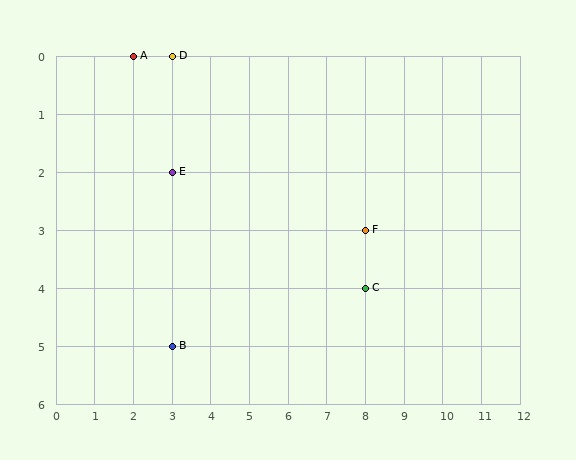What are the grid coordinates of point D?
Point D is at grid coordinates (3, 0).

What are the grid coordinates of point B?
Point B is at grid coordinates (3, 5).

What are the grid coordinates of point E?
Point E is at grid coordinates (3, 2).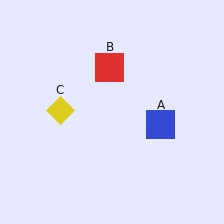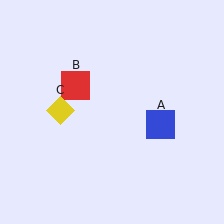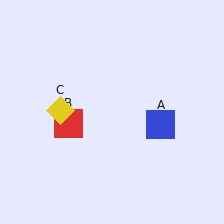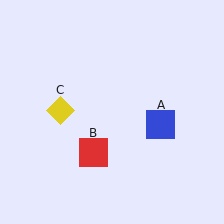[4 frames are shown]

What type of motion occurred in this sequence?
The red square (object B) rotated counterclockwise around the center of the scene.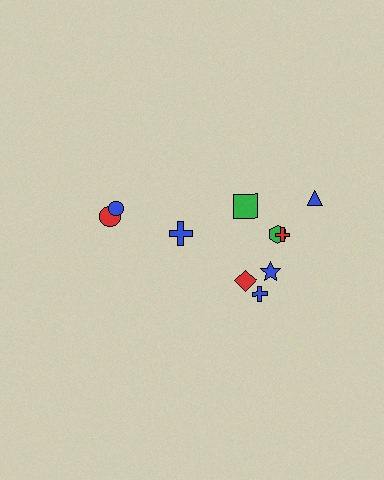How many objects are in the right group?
There are 7 objects.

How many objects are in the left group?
There are 3 objects.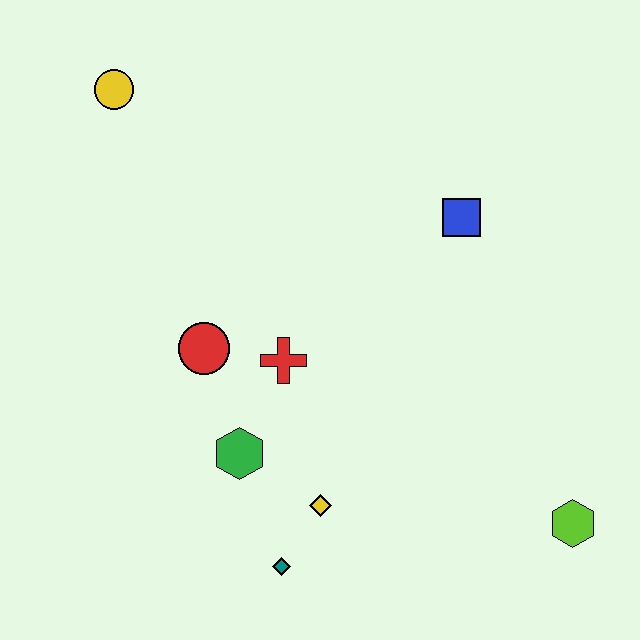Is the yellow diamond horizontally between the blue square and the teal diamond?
Yes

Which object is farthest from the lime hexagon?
The yellow circle is farthest from the lime hexagon.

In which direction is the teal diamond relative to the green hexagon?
The teal diamond is below the green hexagon.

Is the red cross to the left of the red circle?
No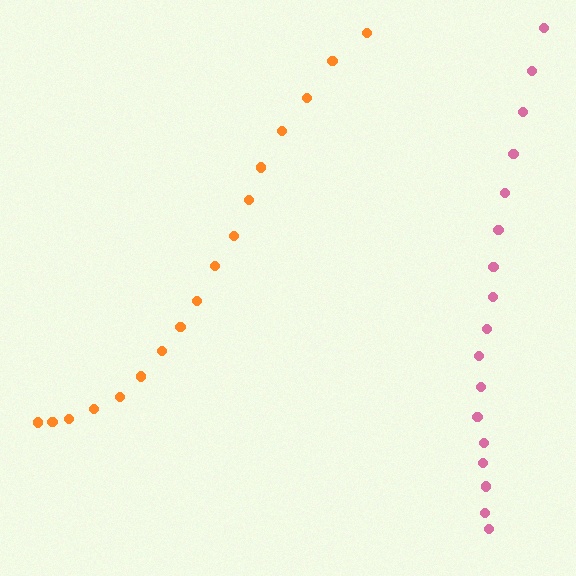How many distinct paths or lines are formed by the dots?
There are 2 distinct paths.